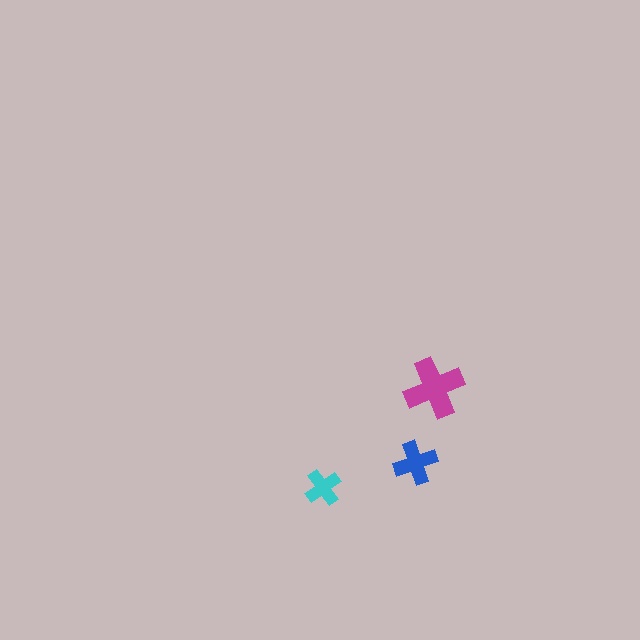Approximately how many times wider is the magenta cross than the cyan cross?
About 1.5 times wider.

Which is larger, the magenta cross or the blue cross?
The magenta one.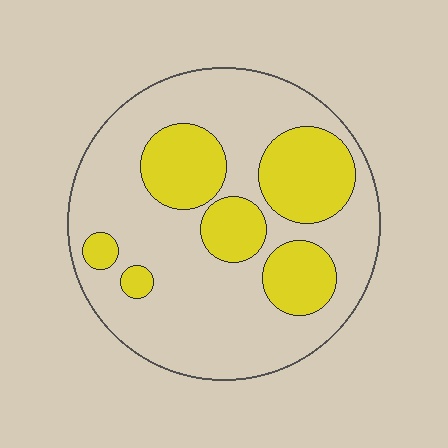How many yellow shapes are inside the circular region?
6.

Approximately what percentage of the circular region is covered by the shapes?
Approximately 30%.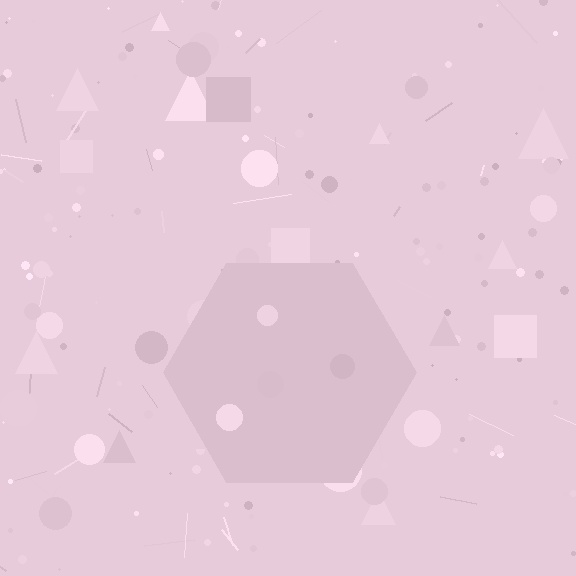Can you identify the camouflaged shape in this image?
The camouflaged shape is a hexagon.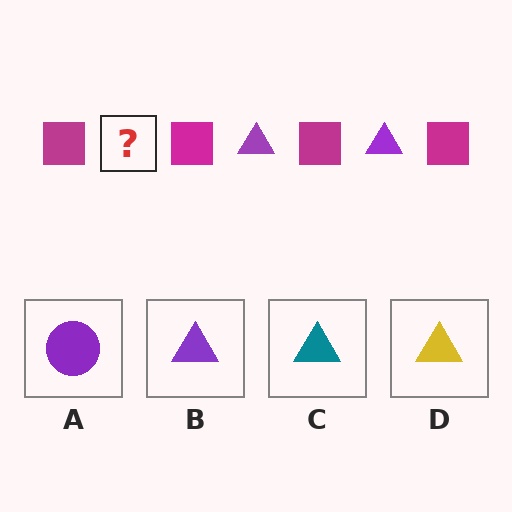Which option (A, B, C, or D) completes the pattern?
B.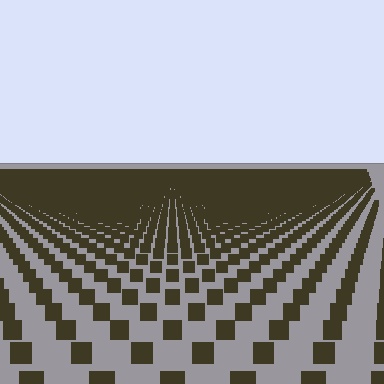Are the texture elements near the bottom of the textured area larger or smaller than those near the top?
Larger. Near the bottom, elements are closer to the viewer and appear at a bigger on-screen size.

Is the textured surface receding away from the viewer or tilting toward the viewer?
The surface is receding away from the viewer. Texture elements get smaller and denser toward the top.